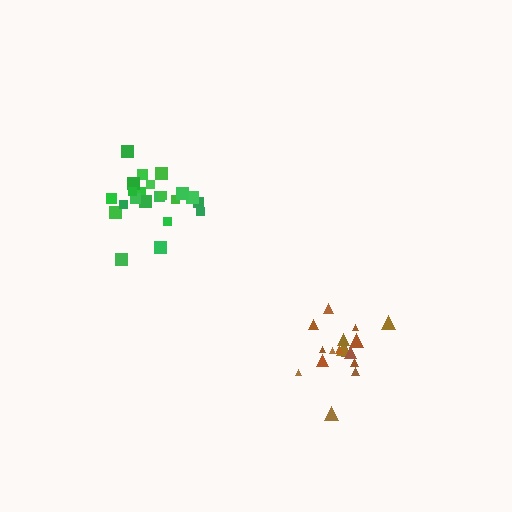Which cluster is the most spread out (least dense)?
Brown.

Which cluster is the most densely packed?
Green.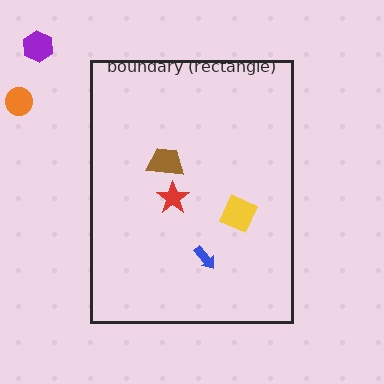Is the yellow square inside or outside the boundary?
Inside.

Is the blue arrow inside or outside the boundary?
Inside.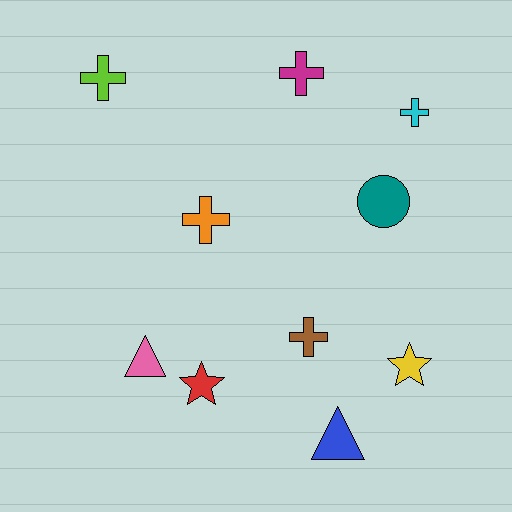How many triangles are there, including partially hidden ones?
There are 2 triangles.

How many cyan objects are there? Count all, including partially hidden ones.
There is 1 cyan object.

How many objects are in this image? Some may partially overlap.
There are 10 objects.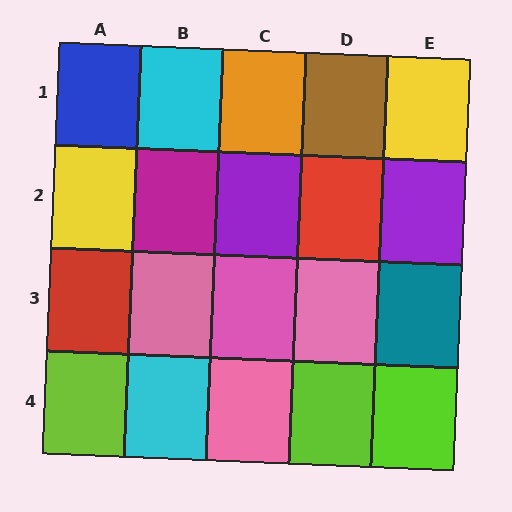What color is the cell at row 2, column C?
Purple.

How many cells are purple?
2 cells are purple.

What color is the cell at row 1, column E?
Yellow.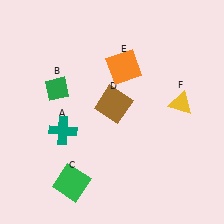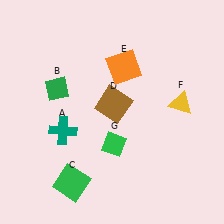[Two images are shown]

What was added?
A green diamond (G) was added in Image 2.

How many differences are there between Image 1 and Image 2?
There is 1 difference between the two images.